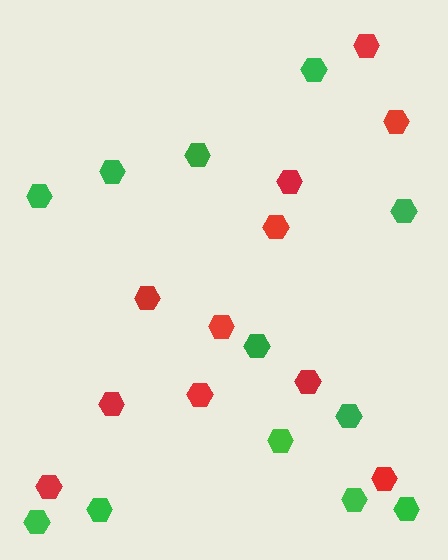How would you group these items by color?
There are 2 groups: one group of green hexagons (12) and one group of red hexagons (11).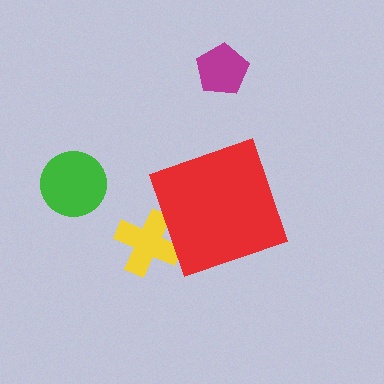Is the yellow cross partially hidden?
Yes, the yellow cross is partially hidden behind the red diamond.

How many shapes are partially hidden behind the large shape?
1 shape is partially hidden.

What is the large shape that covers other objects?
A red diamond.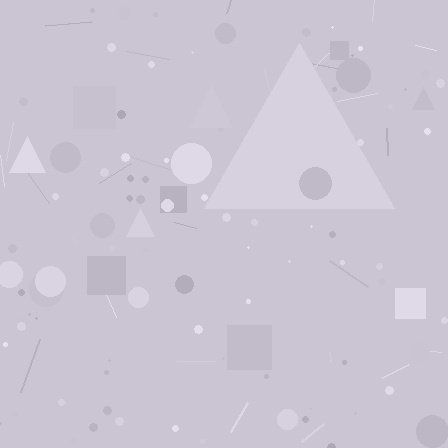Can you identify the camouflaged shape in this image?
The camouflaged shape is a triangle.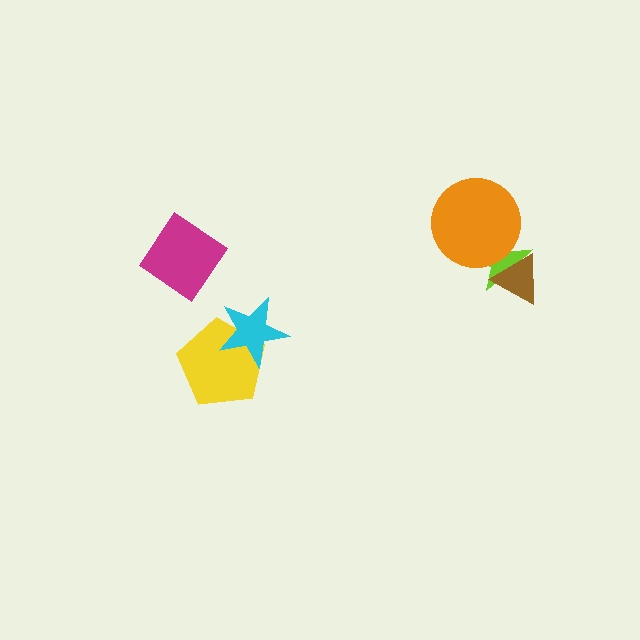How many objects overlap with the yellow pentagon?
1 object overlaps with the yellow pentagon.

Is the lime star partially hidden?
Yes, it is partially covered by another shape.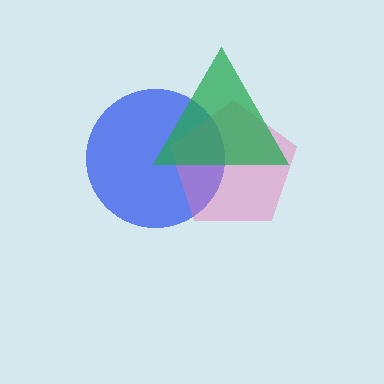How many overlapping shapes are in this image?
There are 3 overlapping shapes in the image.